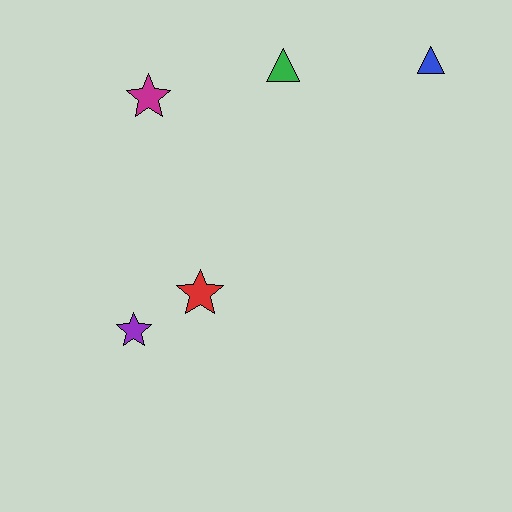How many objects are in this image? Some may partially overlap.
There are 5 objects.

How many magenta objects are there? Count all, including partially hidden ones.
There is 1 magenta object.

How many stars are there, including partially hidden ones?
There are 3 stars.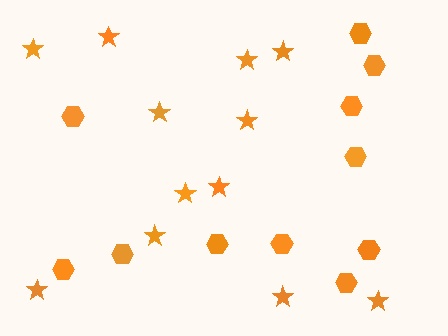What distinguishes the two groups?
There are 2 groups: one group of hexagons (11) and one group of stars (12).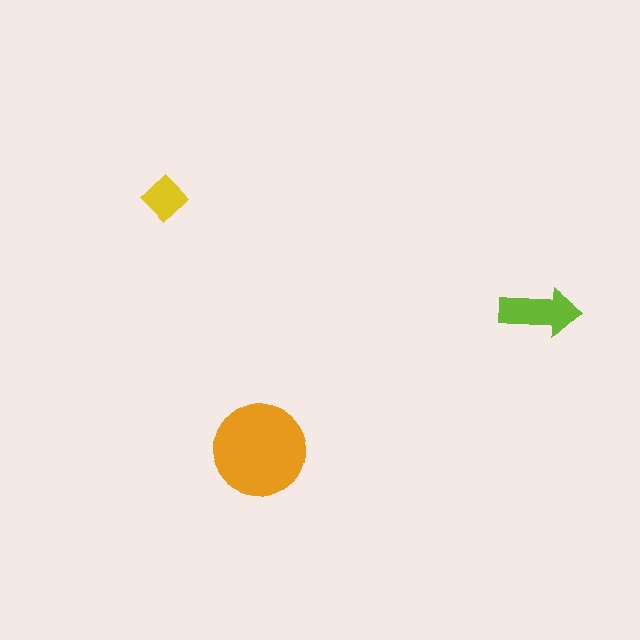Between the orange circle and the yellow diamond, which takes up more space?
The orange circle.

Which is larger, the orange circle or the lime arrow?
The orange circle.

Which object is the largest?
The orange circle.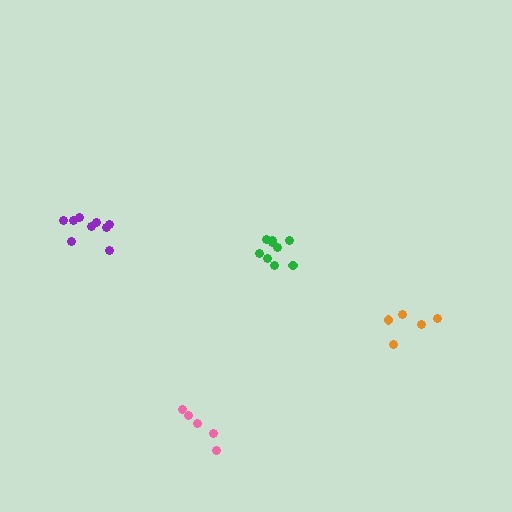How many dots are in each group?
Group 1: 9 dots, Group 2: 9 dots, Group 3: 5 dots, Group 4: 5 dots (28 total).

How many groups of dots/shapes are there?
There are 4 groups.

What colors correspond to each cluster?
The clusters are colored: green, purple, orange, pink.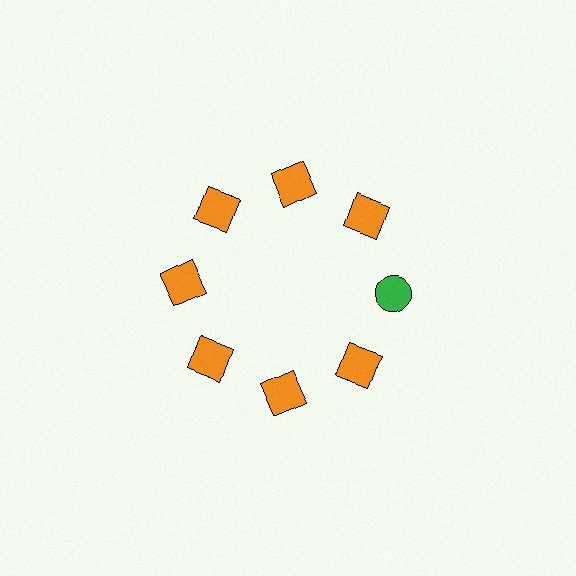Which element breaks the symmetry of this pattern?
The green circle at roughly the 3 o'clock position breaks the symmetry. All other shapes are orange squares.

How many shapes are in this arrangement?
There are 8 shapes arranged in a ring pattern.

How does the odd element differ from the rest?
It differs in both color (green instead of orange) and shape (circle instead of square).